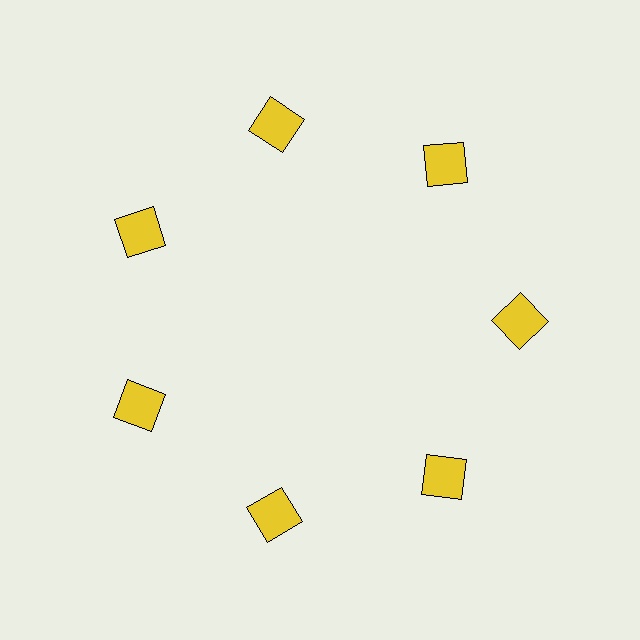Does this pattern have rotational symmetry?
Yes, this pattern has 7-fold rotational symmetry. It looks the same after rotating 51 degrees around the center.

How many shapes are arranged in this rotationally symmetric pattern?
There are 7 shapes, arranged in 7 groups of 1.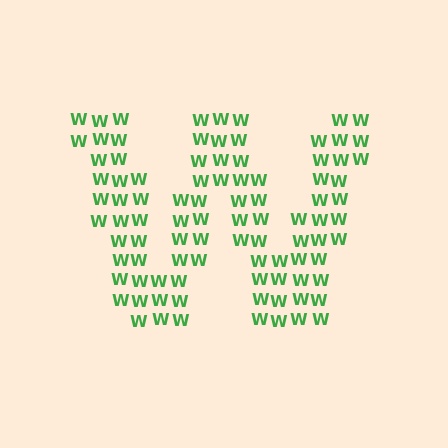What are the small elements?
The small elements are letter W's.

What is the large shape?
The large shape is the letter W.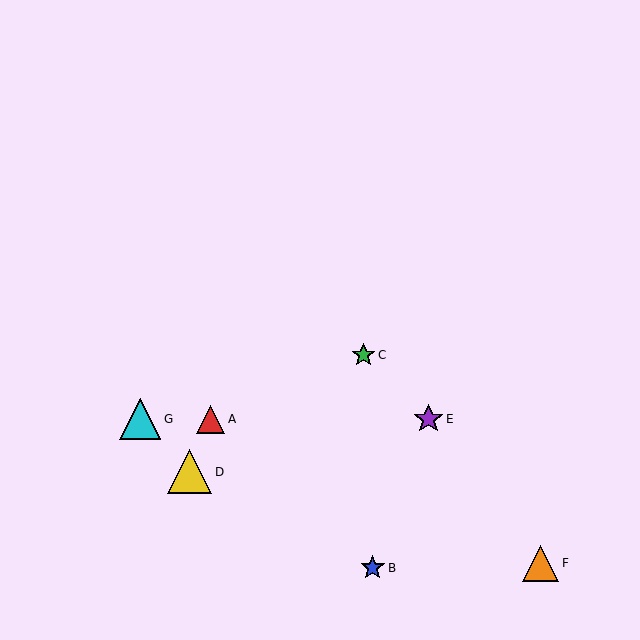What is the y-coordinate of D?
Object D is at y≈472.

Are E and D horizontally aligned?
No, E is at y≈419 and D is at y≈472.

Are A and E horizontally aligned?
Yes, both are at y≈419.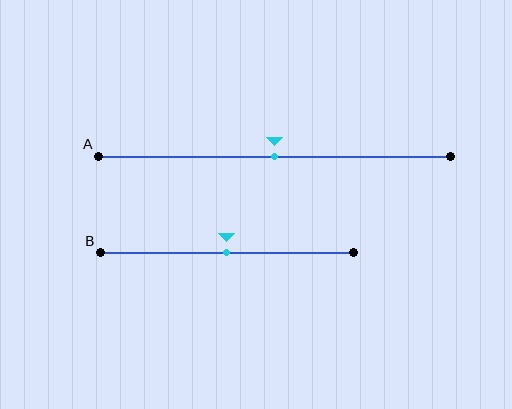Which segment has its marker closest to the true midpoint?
Segment A has its marker closest to the true midpoint.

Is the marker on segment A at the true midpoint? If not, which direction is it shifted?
Yes, the marker on segment A is at the true midpoint.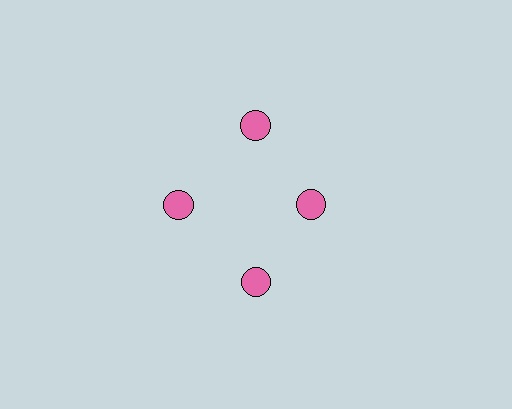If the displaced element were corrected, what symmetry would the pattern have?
It would have 4-fold rotational symmetry — the pattern would map onto itself every 90 degrees.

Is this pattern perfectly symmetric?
No. The 4 pink circles are arranged in a ring, but one element near the 3 o'clock position is pulled inward toward the center, breaking the 4-fold rotational symmetry.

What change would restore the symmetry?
The symmetry would be restored by moving it outward, back onto the ring so that all 4 circles sit at equal angles and equal distance from the center.